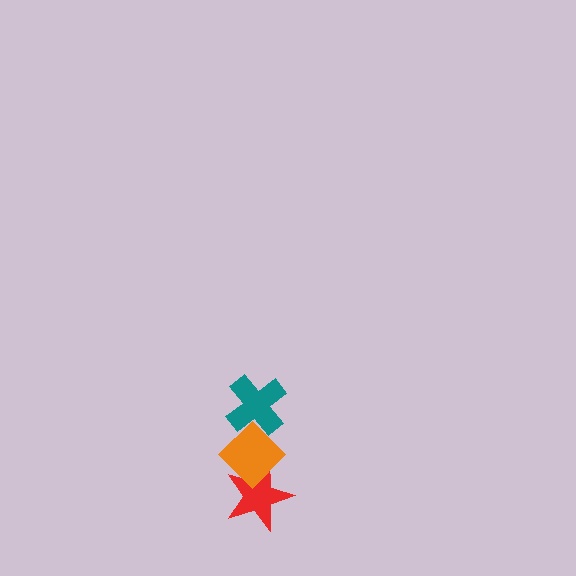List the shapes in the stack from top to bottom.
From top to bottom: the teal cross, the orange diamond, the red star.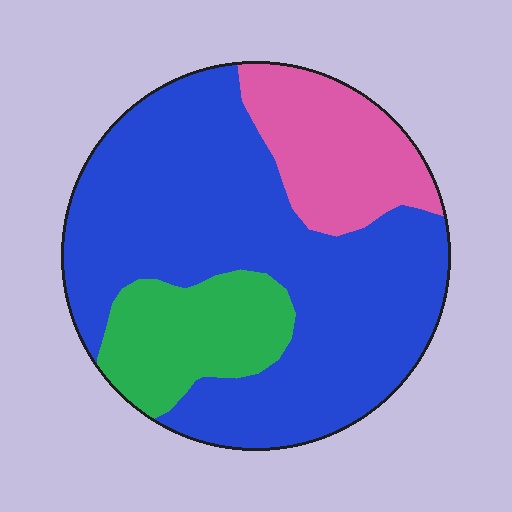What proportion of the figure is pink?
Pink takes up about one sixth (1/6) of the figure.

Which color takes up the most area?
Blue, at roughly 65%.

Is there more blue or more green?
Blue.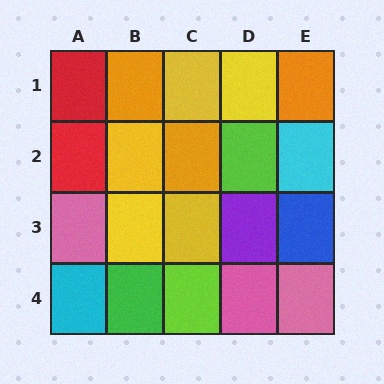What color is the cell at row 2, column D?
Lime.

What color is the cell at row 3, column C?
Yellow.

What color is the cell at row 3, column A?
Pink.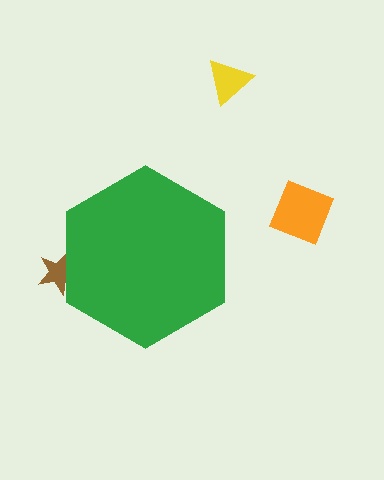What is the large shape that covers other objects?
A green hexagon.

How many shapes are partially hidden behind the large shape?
1 shape is partially hidden.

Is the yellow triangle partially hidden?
No, the yellow triangle is fully visible.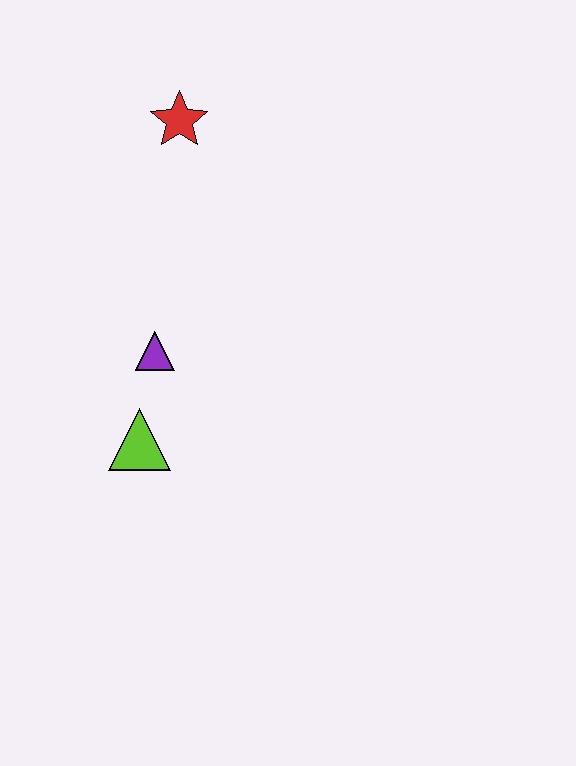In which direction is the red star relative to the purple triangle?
The red star is above the purple triangle.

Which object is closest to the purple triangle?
The lime triangle is closest to the purple triangle.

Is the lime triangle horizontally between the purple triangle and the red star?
No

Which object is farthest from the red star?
The lime triangle is farthest from the red star.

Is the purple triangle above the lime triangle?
Yes